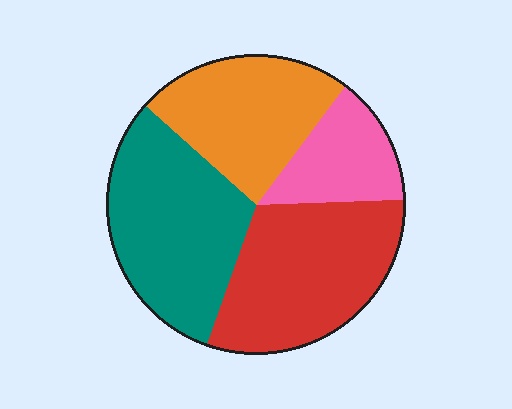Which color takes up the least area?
Pink, at roughly 15%.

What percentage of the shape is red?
Red takes up about one third (1/3) of the shape.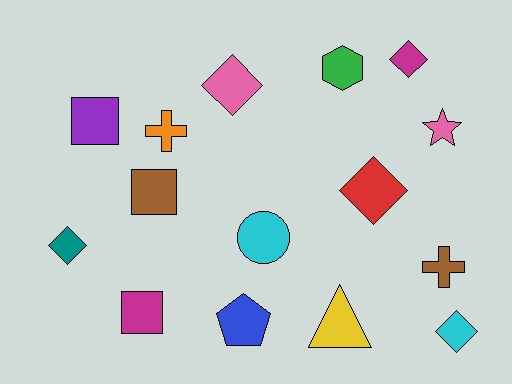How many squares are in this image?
There are 3 squares.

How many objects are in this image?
There are 15 objects.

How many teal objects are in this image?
There is 1 teal object.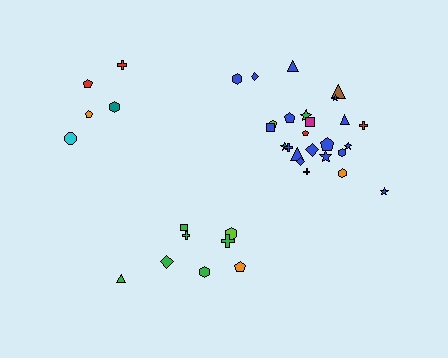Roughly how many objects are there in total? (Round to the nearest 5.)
Roughly 40 objects in total.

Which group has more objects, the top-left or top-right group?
The top-right group.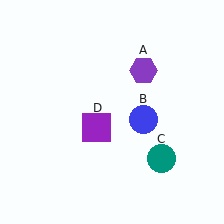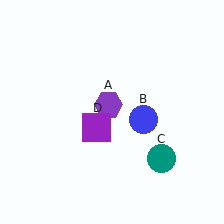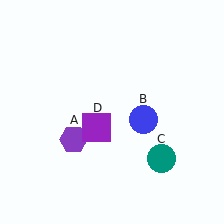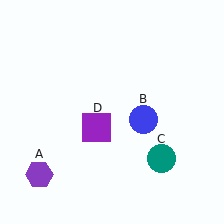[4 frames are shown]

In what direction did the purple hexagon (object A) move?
The purple hexagon (object A) moved down and to the left.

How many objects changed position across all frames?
1 object changed position: purple hexagon (object A).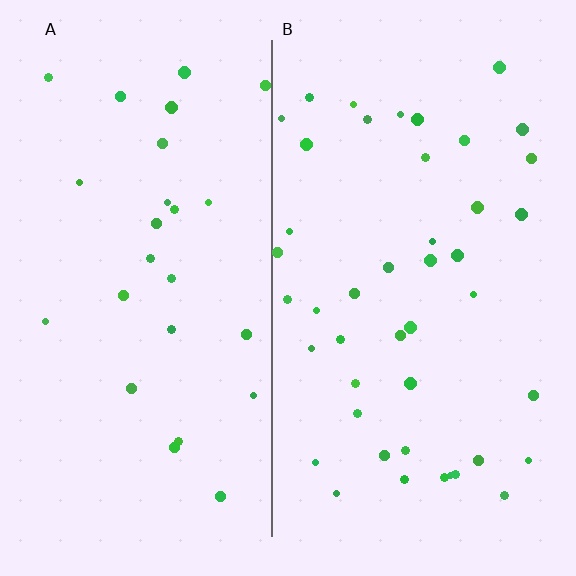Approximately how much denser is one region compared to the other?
Approximately 1.7× — region B over region A.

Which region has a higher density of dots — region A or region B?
B (the right).